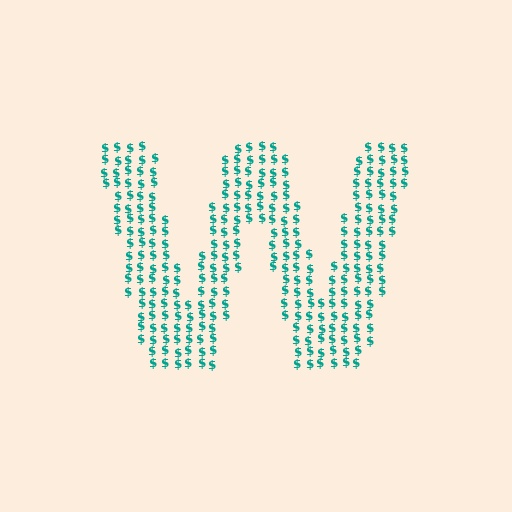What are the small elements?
The small elements are dollar signs.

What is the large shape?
The large shape is the letter W.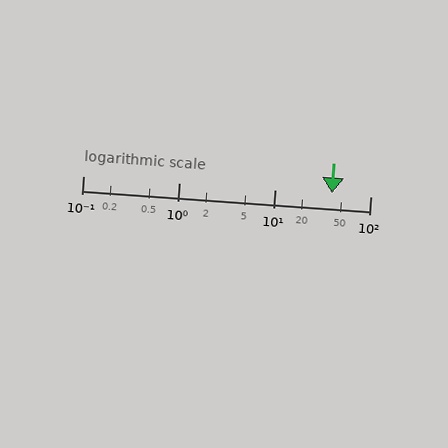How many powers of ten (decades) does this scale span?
The scale spans 3 decades, from 0.1 to 100.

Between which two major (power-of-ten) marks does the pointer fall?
The pointer is between 10 and 100.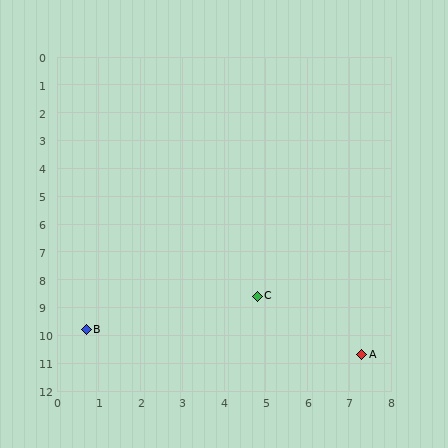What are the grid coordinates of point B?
Point B is at approximately (0.7, 9.8).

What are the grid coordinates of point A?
Point A is at approximately (7.3, 10.7).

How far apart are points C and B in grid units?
Points C and B are about 4.3 grid units apart.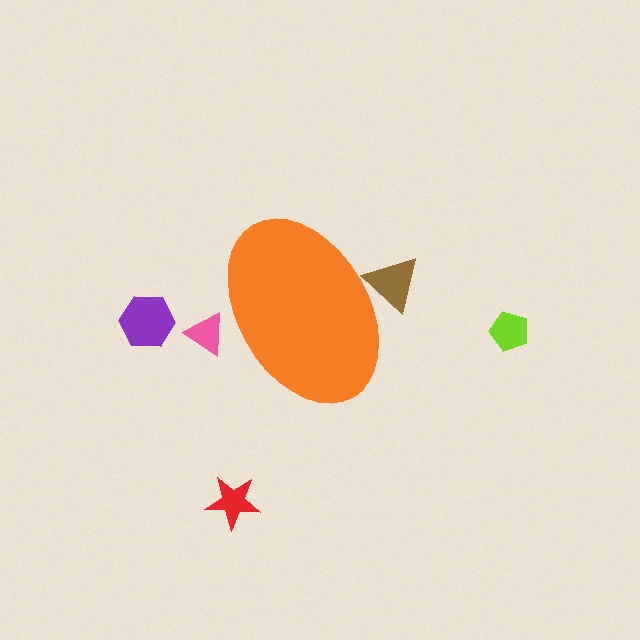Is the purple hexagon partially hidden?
No, the purple hexagon is fully visible.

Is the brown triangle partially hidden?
Yes, the brown triangle is partially hidden behind the orange ellipse.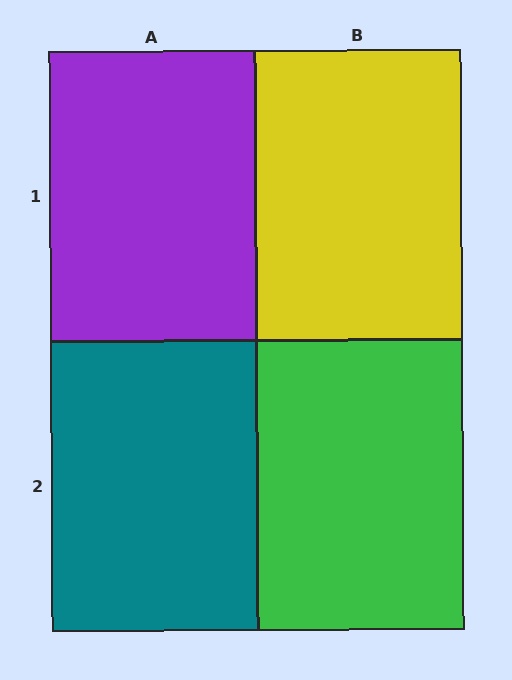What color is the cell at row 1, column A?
Purple.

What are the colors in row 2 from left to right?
Teal, green.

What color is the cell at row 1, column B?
Yellow.